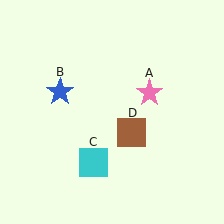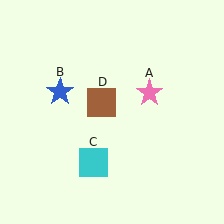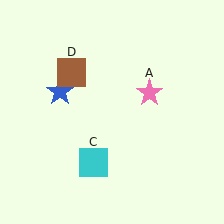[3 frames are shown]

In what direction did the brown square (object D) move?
The brown square (object D) moved up and to the left.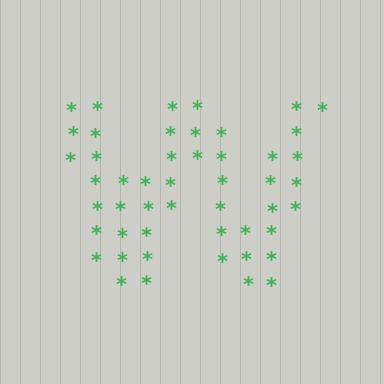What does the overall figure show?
The overall figure shows the letter W.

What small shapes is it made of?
It is made of small asterisks.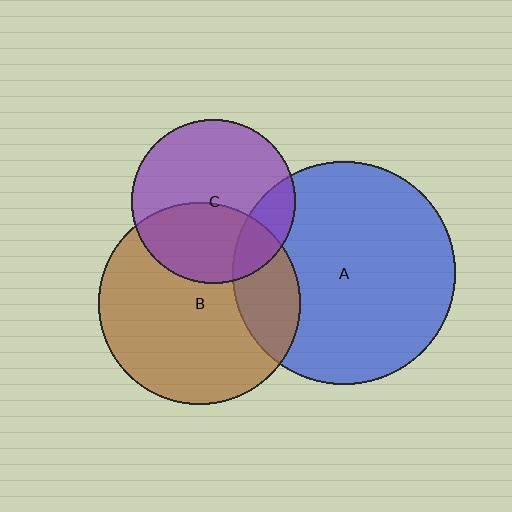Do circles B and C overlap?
Yes.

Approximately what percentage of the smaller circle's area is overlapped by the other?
Approximately 40%.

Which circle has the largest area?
Circle A (blue).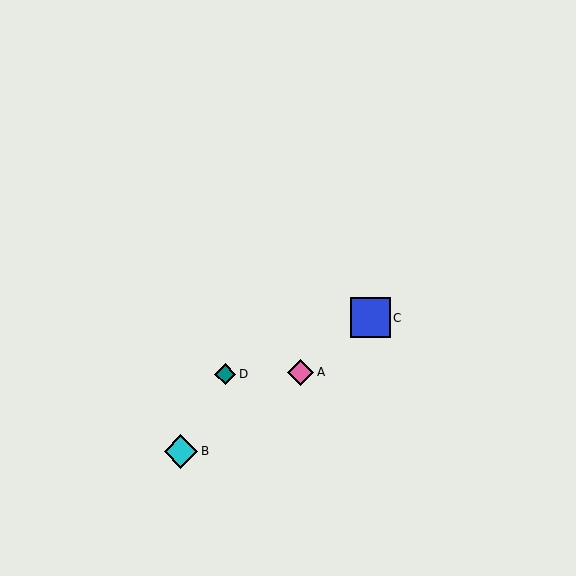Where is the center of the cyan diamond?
The center of the cyan diamond is at (181, 452).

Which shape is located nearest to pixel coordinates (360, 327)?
The blue square (labeled C) at (370, 318) is nearest to that location.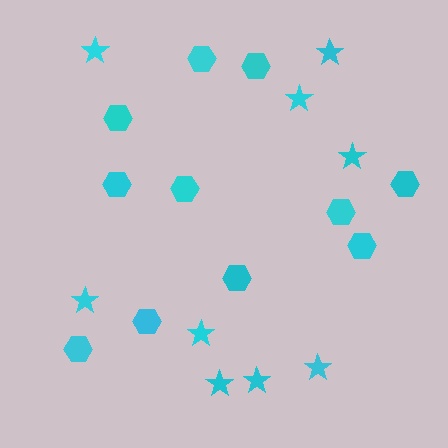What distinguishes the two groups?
There are 2 groups: one group of stars (9) and one group of hexagons (11).